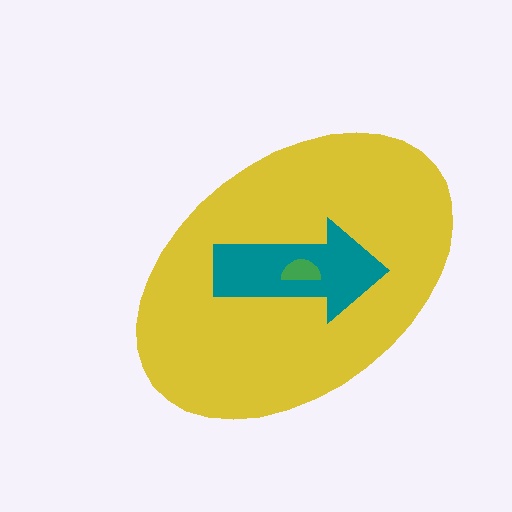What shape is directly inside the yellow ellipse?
The teal arrow.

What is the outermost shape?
The yellow ellipse.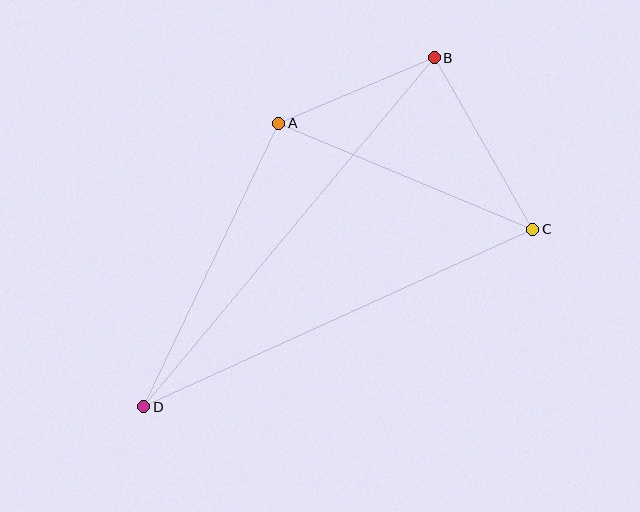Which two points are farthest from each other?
Points B and D are farthest from each other.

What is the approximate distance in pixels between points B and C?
The distance between B and C is approximately 198 pixels.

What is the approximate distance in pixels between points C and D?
The distance between C and D is approximately 428 pixels.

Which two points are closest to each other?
Points A and B are closest to each other.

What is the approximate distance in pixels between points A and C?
The distance between A and C is approximately 275 pixels.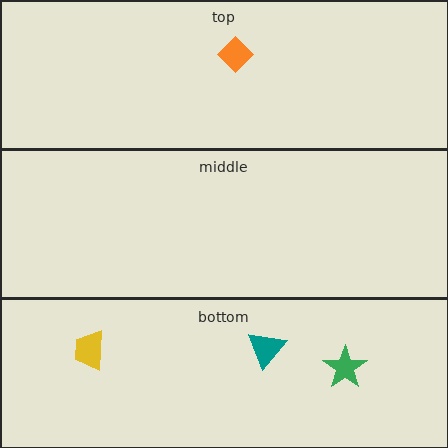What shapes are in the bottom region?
The teal triangle, the green star, the yellow trapezoid.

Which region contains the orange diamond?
The top region.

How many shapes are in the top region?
1.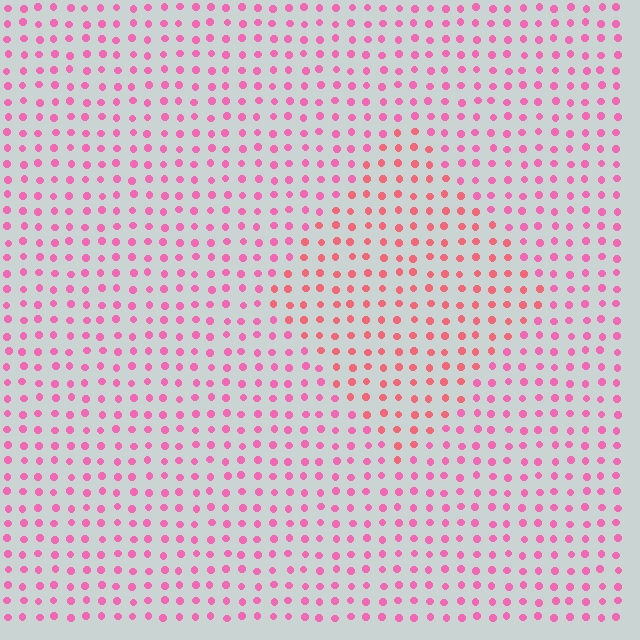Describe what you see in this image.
The image is filled with small pink elements in a uniform arrangement. A diamond-shaped region is visible where the elements are tinted to a slightly different hue, forming a subtle color boundary.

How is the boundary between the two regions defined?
The boundary is defined purely by a slight shift in hue (about 26 degrees). Spacing, size, and orientation are identical on both sides.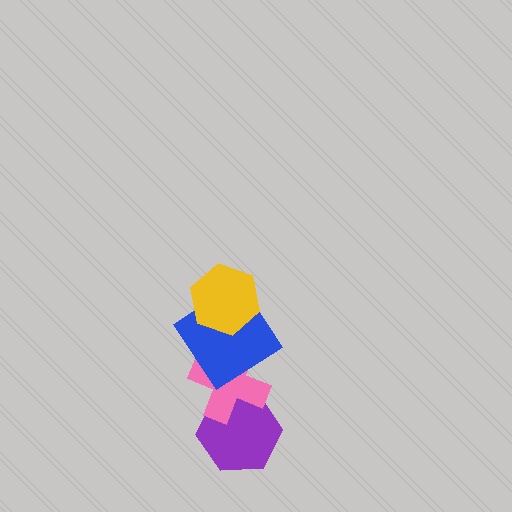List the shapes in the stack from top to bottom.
From top to bottom: the yellow hexagon, the blue diamond, the pink cross, the purple hexagon.